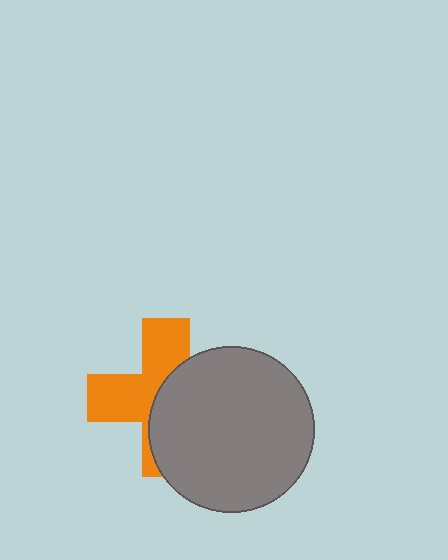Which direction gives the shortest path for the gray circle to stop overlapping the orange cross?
Moving right gives the shortest separation.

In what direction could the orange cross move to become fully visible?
The orange cross could move left. That would shift it out from behind the gray circle entirely.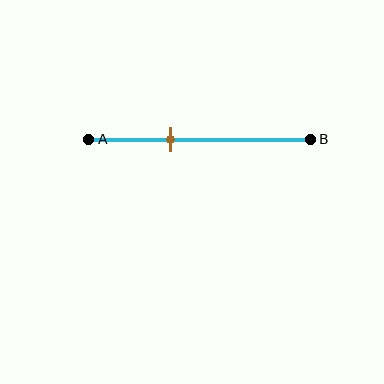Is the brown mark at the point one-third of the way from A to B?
No, the mark is at about 35% from A, not at the 33% one-third point.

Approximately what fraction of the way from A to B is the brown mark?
The brown mark is approximately 35% of the way from A to B.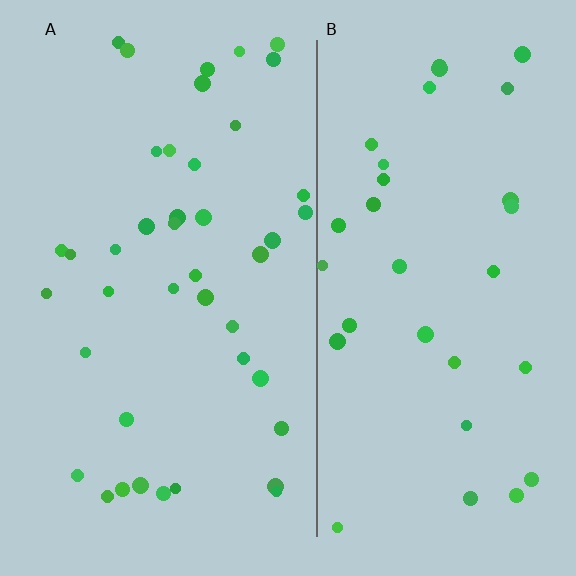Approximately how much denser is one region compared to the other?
Approximately 1.3× — region A over region B.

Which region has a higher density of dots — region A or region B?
A (the left).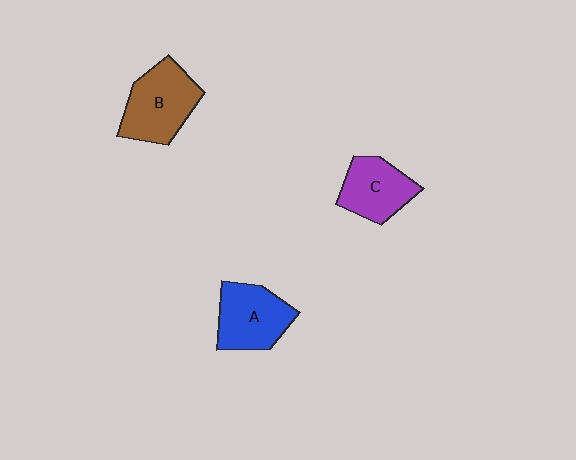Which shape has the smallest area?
Shape C (purple).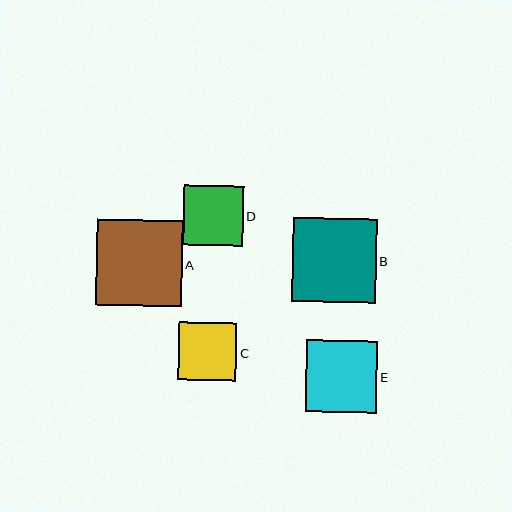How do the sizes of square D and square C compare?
Square D and square C are approximately the same size.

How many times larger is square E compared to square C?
Square E is approximately 1.2 times the size of square C.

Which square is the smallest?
Square C is the smallest with a size of approximately 58 pixels.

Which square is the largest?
Square A is the largest with a size of approximately 85 pixels.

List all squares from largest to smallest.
From largest to smallest: A, B, E, D, C.